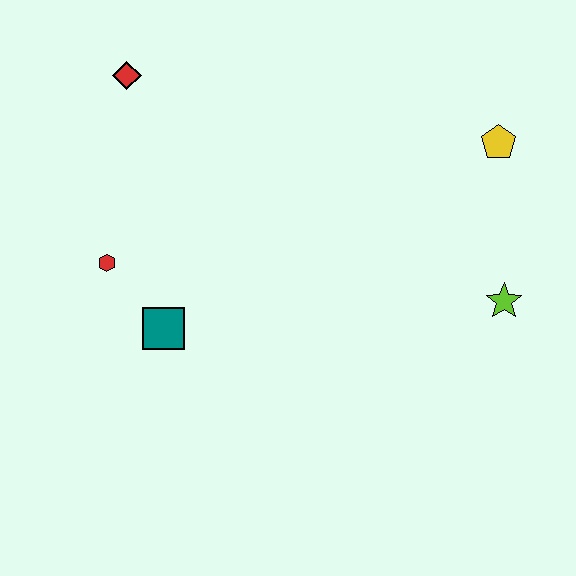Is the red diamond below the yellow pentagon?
No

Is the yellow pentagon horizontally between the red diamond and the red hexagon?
No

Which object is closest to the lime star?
The yellow pentagon is closest to the lime star.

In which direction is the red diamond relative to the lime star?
The red diamond is to the left of the lime star.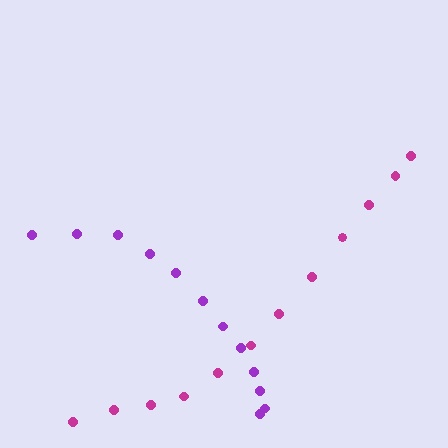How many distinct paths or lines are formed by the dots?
There are 2 distinct paths.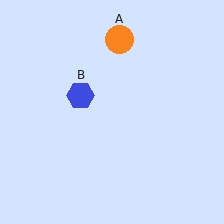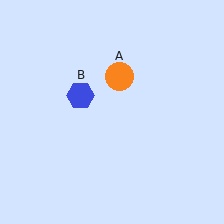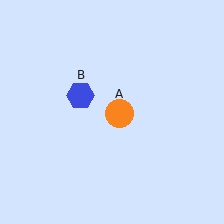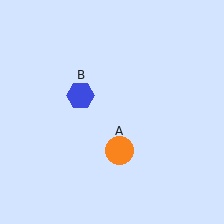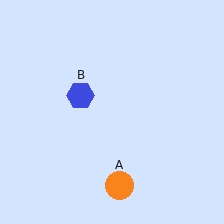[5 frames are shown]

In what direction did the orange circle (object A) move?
The orange circle (object A) moved down.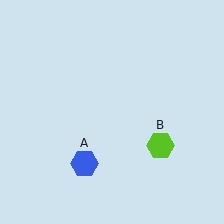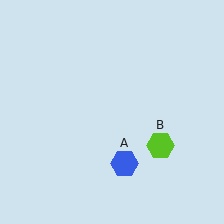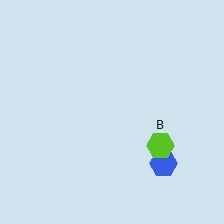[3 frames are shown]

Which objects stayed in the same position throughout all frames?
Lime hexagon (object B) remained stationary.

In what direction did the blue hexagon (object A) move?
The blue hexagon (object A) moved right.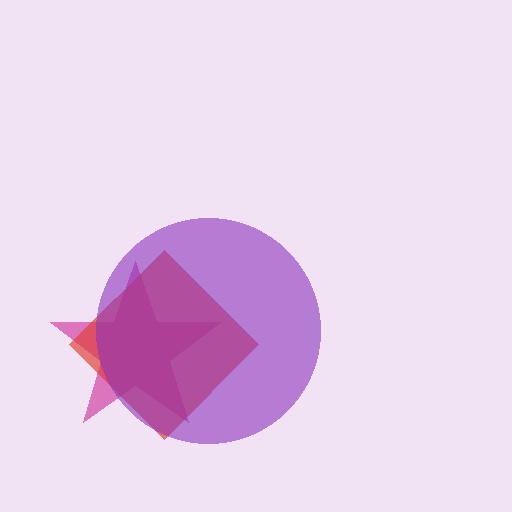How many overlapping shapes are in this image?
There are 3 overlapping shapes in the image.